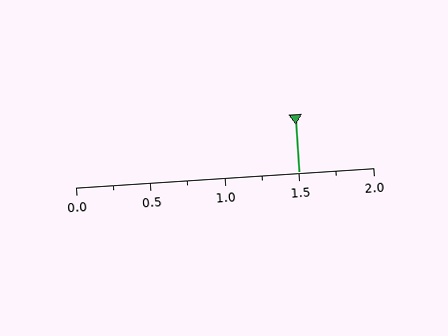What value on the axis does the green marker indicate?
The marker indicates approximately 1.5.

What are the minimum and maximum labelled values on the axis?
The axis runs from 0.0 to 2.0.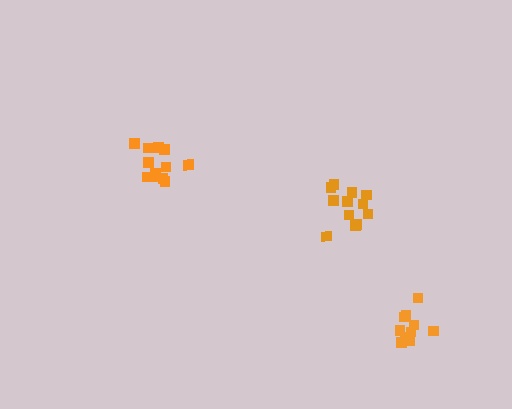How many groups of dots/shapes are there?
There are 3 groups.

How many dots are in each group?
Group 1: 12 dots, Group 2: 12 dots, Group 3: 10 dots (34 total).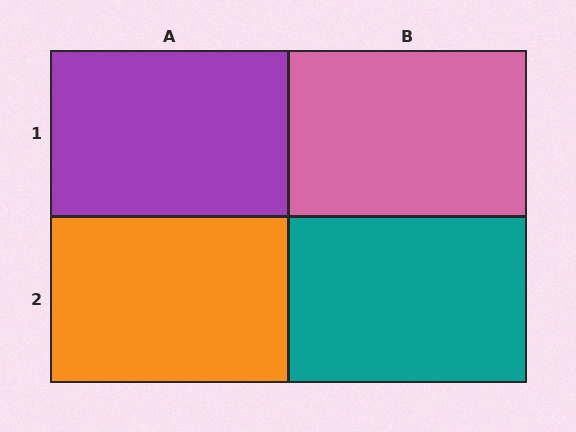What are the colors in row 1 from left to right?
Purple, pink.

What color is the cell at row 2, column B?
Teal.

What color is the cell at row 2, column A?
Orange.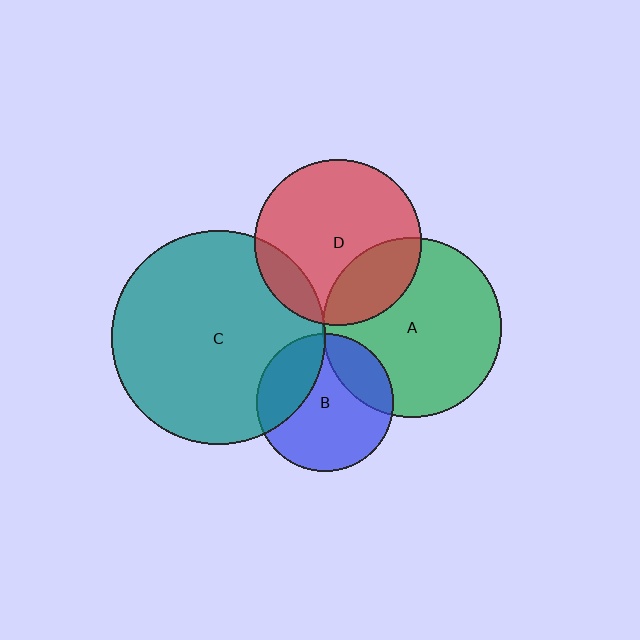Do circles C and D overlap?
Yes.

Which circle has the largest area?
Circle C (teal).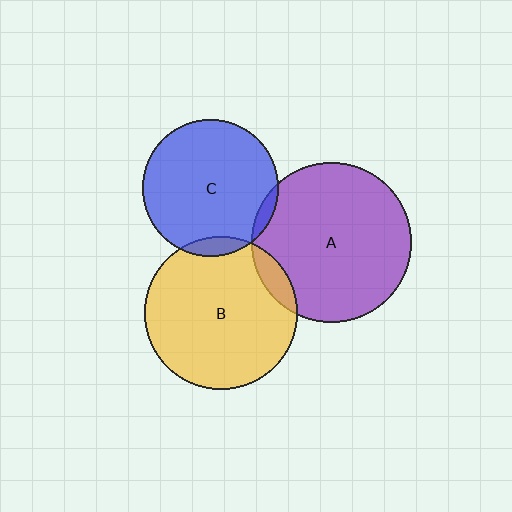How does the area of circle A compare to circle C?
Approximately 1.4 times.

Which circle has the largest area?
Circle A (purple).